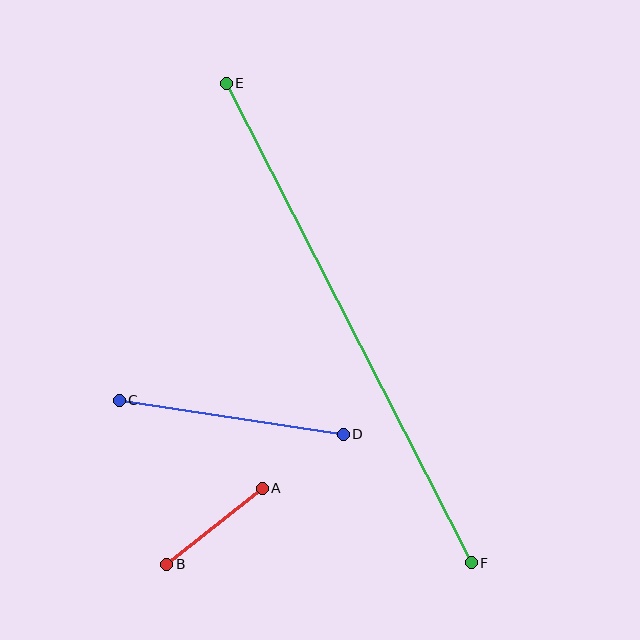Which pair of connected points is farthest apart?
Points E and F are farthest apart.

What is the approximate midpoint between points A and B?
The midpoint is at approximately (215, 526) pixels.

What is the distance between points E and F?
The distance is approximately 538 pixels.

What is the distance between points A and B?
The distance is approximately 122 pixels.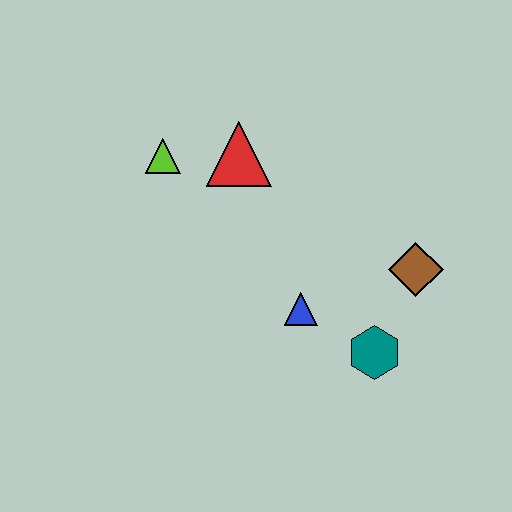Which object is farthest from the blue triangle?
The lime triangle is farthest from the blue triangle.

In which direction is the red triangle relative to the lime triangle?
The red triangle is to the right of the lime triangle.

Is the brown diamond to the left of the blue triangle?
No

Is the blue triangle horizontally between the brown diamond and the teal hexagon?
No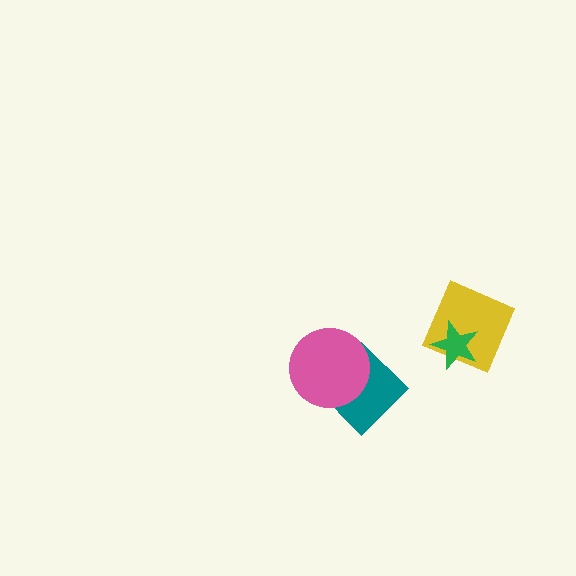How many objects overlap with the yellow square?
1 object overlaps with the yellow square.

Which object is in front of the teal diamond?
The pink circle is in front of the teal diamond.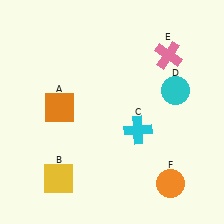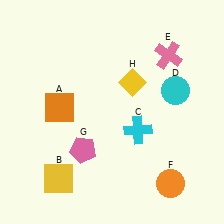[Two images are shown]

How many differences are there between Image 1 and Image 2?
There are 2 differences between the two images.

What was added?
A pink pentagon (G), a yellow diamond (H) were added in Image 2.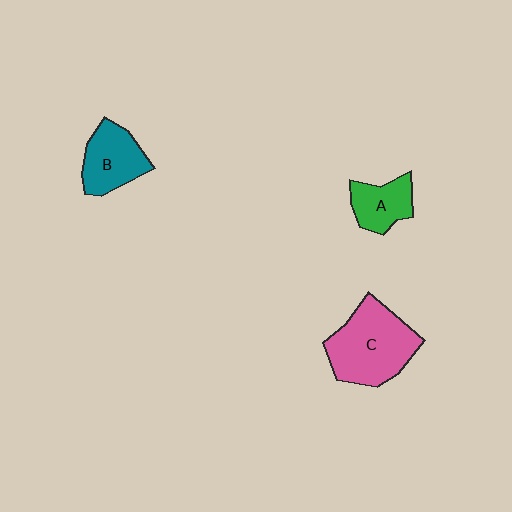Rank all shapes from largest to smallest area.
From largest to smallest: C (pink), B (teal), A (green).